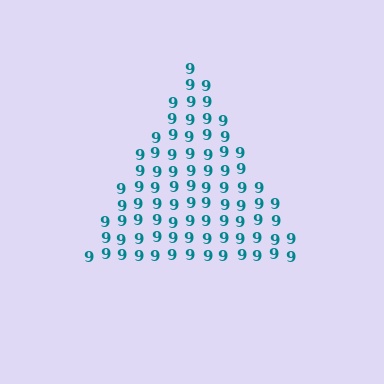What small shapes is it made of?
It is made of small digit 9's.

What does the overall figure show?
The overall figure shows a triangle.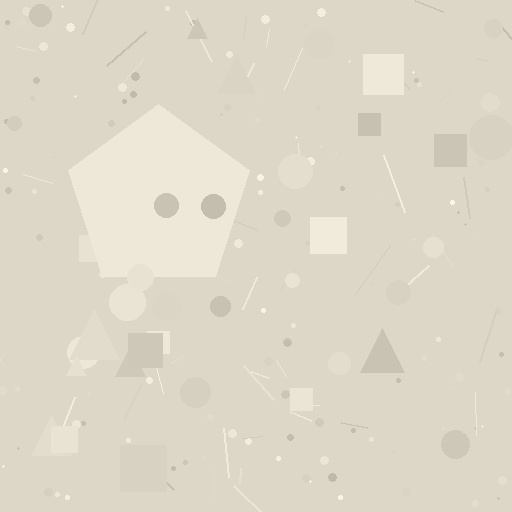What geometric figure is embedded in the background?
A pentagon is embedded in the background.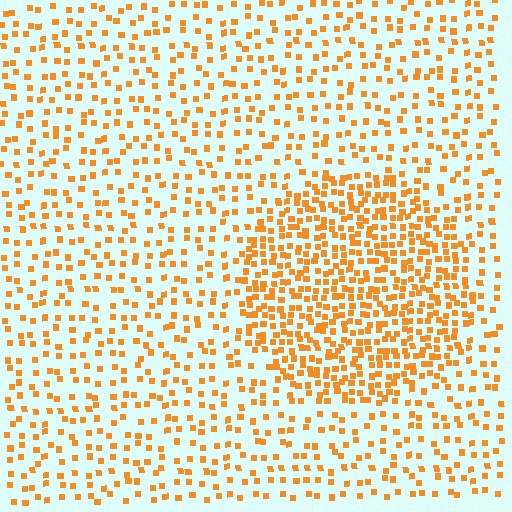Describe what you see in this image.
The image contains small orange elements arranged at two different densities. A circle-shaped region is visible where the elements are more densely packed than the surrounding area.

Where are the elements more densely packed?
The elements are more densely packed inside the circle boundary.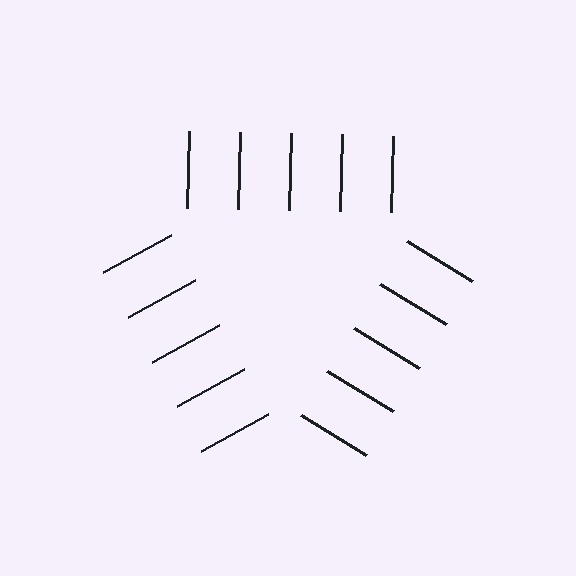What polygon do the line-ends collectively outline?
An illusory triangle — the line segments terminate on its edges but no continuous stroke is drawn.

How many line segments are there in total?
15 — 5 along each of the 3 edges.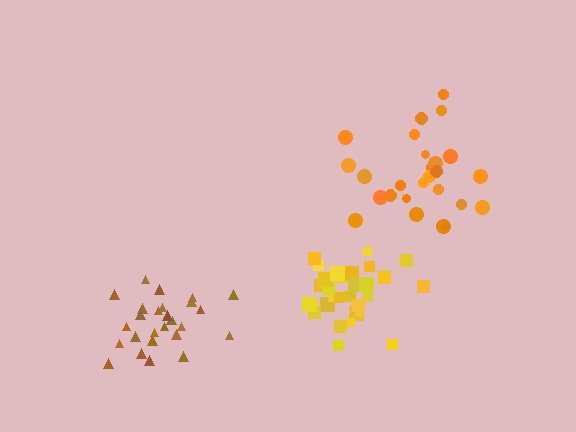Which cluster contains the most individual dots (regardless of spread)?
Yellow (31).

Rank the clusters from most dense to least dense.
yellow, brown, orange.